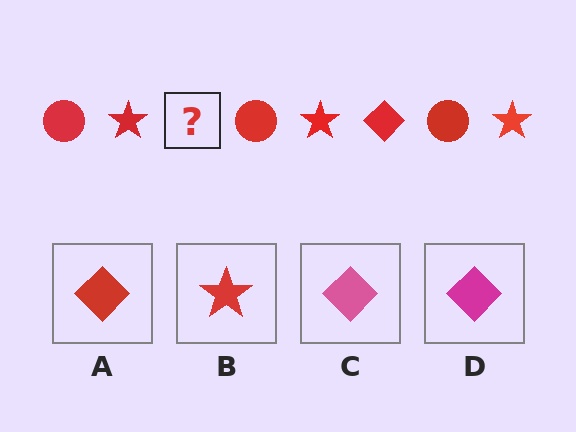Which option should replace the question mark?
Option A.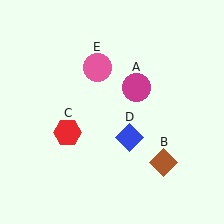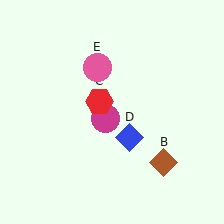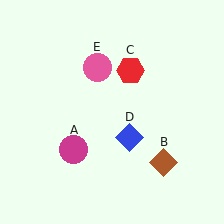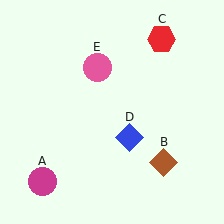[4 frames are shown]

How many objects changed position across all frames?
2 objects changed position: magenta circle (object A), red hexagon (object C).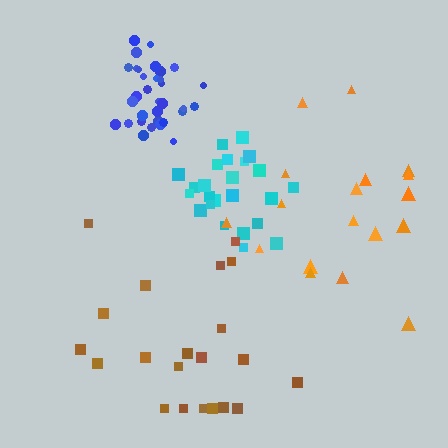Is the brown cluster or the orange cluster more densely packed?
Brown.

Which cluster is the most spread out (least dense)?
Orange.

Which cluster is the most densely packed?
Blue.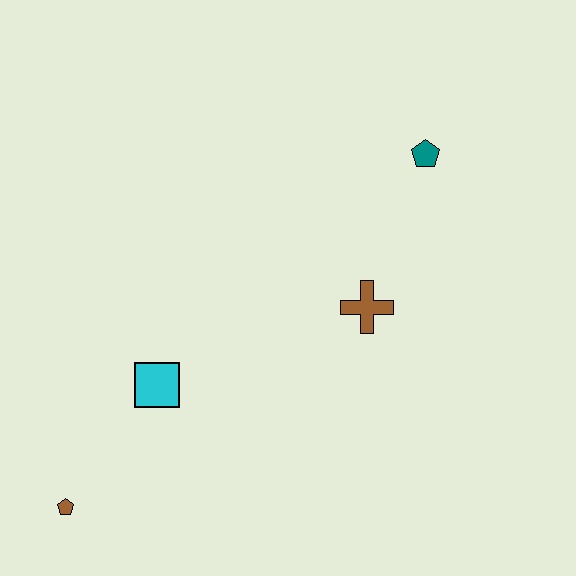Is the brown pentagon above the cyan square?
No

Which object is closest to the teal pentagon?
The brown cross is closest to the teal pentagon.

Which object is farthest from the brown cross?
The brown pentagon is farthest from the brown cross.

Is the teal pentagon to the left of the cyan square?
No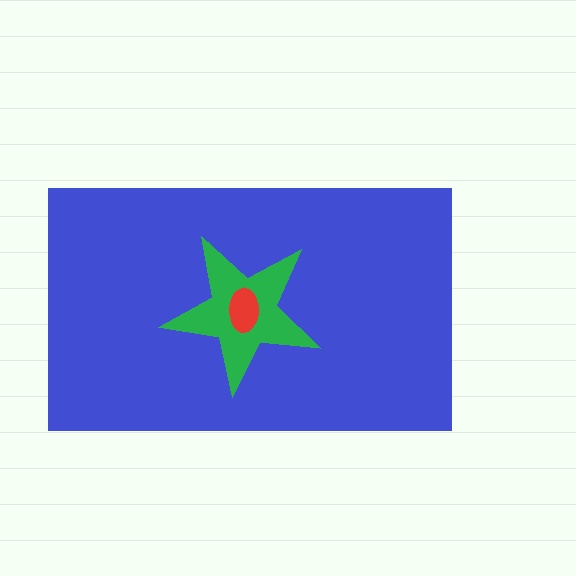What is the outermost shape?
The blue rectangle.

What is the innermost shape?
The red ellipse.